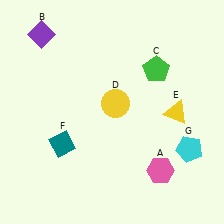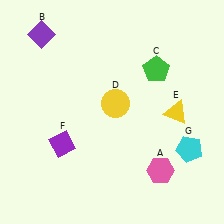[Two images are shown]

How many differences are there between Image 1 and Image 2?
There is 1 difference between the two images.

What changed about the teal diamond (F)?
In Image 1, F is teal. In Image 2, it changed to purple.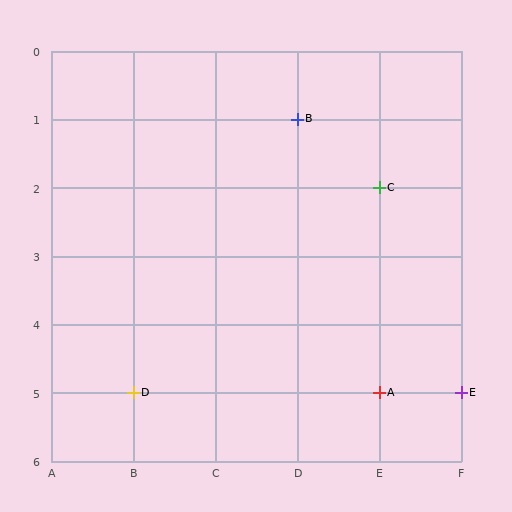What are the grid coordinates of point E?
Point E is at grid coordinates (F, 5).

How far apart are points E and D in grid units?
Points E and D are 4 columns apart.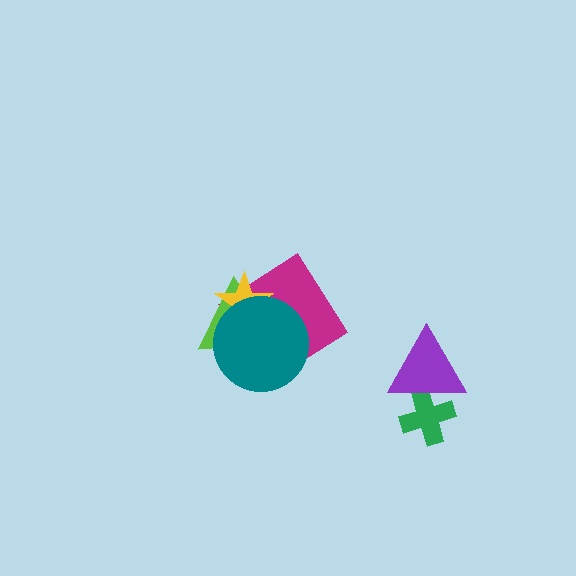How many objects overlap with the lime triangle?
3 objects overlap with the lime triangle.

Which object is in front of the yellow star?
The teal circle is in front of the yellow star.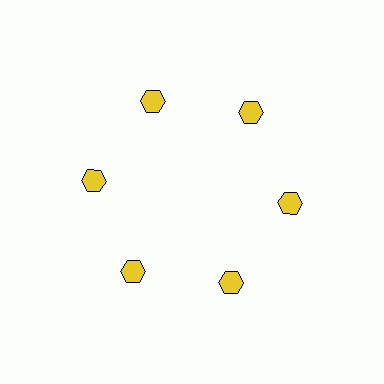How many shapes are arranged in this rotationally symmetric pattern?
There are 6 shapes, arranged in 6 groups of 1.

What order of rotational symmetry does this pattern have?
This pattern has 6-fold rotational symmetry.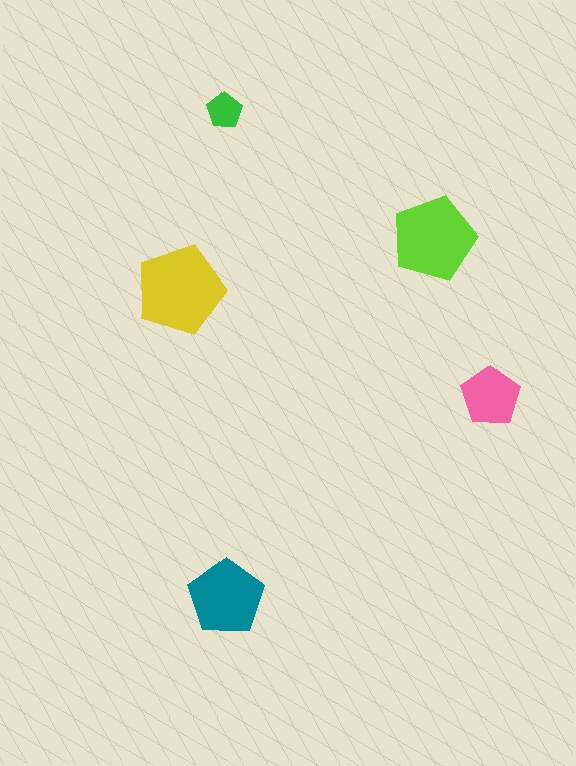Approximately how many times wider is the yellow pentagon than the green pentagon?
About 2.5 times wider.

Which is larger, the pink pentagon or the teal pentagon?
The teal one.